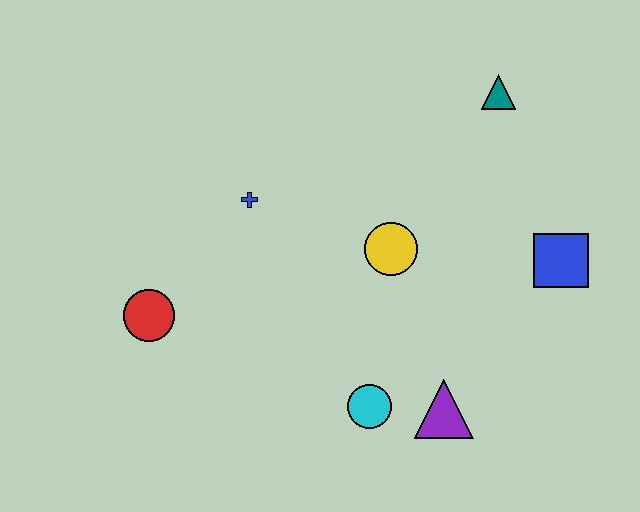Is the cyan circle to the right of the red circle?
Yes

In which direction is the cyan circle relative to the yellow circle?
The cyan circle is below the yellow circle.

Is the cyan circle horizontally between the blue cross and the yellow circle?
Yes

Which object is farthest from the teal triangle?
The red circle is farthest from the teal triangle.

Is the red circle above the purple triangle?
Yes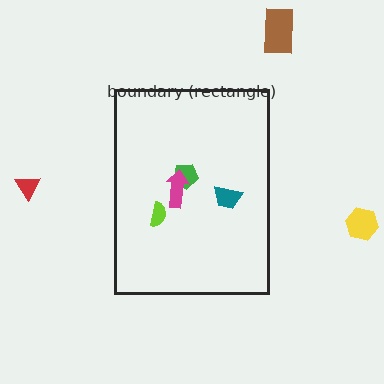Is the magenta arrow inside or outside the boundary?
Inside.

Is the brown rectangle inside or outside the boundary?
Outside.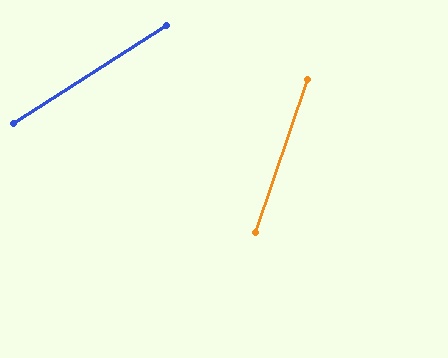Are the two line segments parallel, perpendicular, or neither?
Neither parallel nor perpendicular — they differ by about 39°.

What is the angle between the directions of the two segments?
Approximately 39 degrees.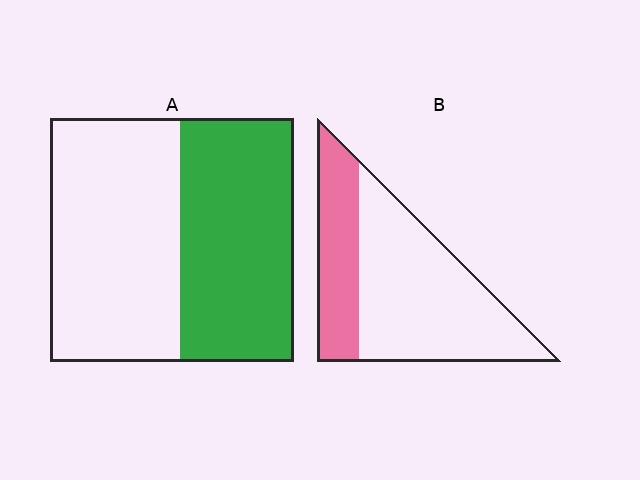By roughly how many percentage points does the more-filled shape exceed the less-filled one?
By roughly 15 percentage points (A over B).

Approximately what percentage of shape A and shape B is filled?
A is approximately 45% and B is approximately 30%.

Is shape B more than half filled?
No.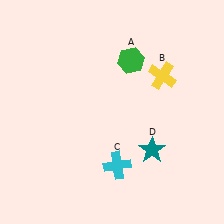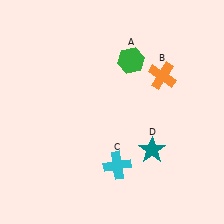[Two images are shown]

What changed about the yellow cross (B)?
In Image 1, B is yellow. In Image 2, it changed to orange.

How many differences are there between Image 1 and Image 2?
There is 1 difference between the two images.